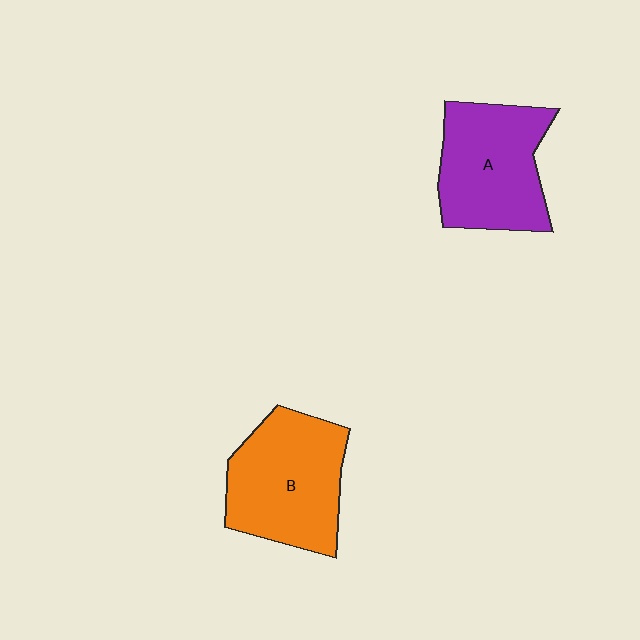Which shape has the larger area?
Shape B (orange).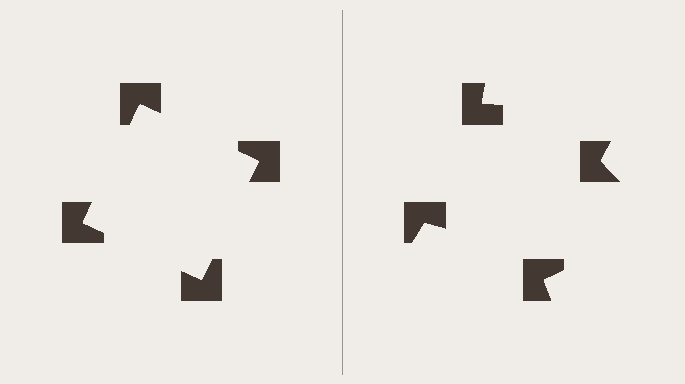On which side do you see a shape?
An illusory square appears on the left side. On the right side the wedge cuts are rotated, so no coherent shape forms.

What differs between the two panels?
The notched squares are positioned identically on both sides; only the wedge orientations differ. On the left they align to a square; on the right they are misaligned.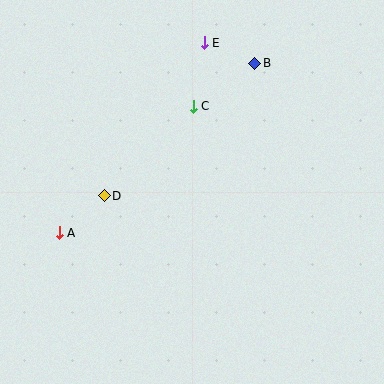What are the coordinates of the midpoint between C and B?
The midpoint between C and B is at (224, 85).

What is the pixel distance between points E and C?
The distance between E and C is 64 pixels.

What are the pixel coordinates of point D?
Point D is at (104, 196).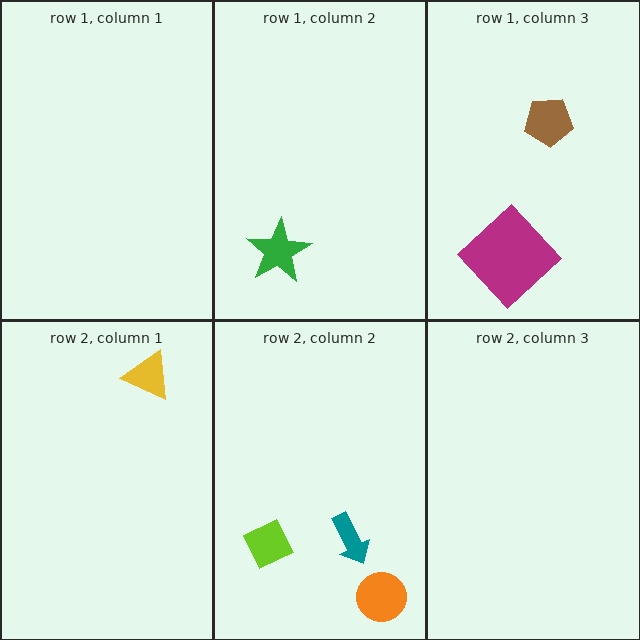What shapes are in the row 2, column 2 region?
The lime diamond, the orange circle, the teal arrow.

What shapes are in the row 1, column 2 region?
The green star.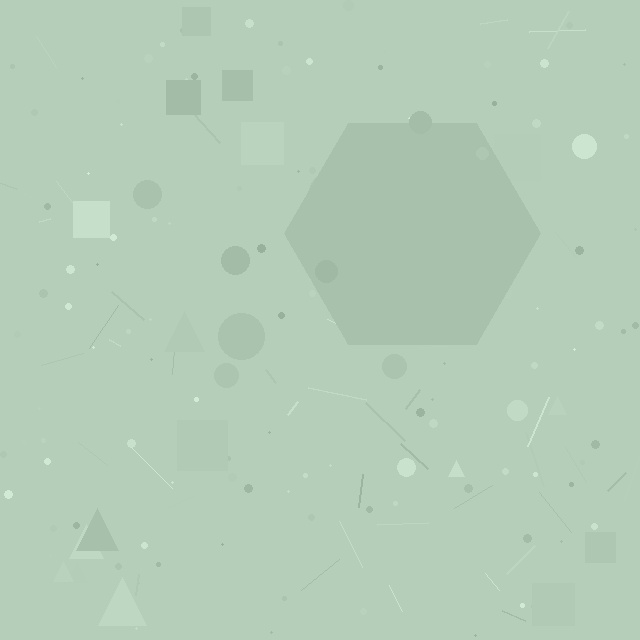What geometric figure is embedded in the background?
A hexagon is embedded in the background.